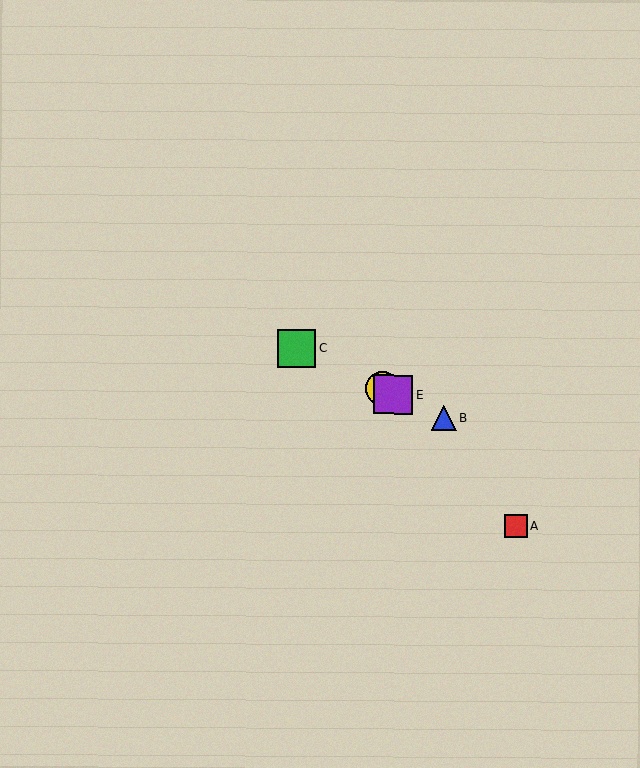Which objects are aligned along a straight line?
Objects B, C, D, E are aligned along a straight line.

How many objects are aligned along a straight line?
4 objects (B, C, D, E) are aligned along a straight line.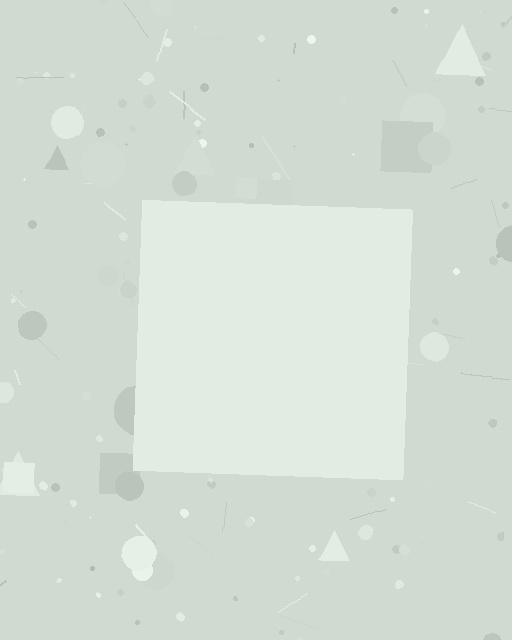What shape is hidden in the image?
A square is hidden in the image.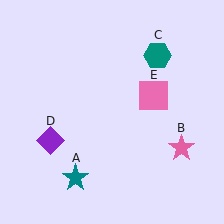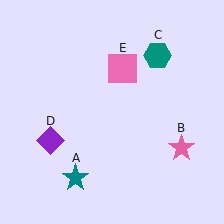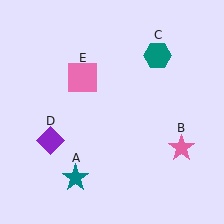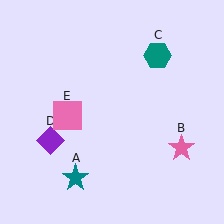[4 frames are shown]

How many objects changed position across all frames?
1 object changed position: pink square (object E).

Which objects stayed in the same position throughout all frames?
Teal star (object A) and pink star (object B) and teal hexagon (object C) and purple diamond (object D) remained stationary.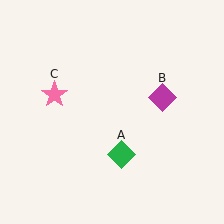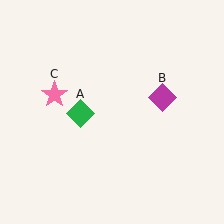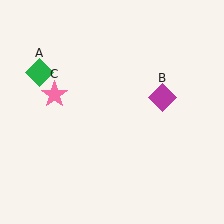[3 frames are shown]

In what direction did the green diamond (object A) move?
The green diamond (object A) moved up and to the left.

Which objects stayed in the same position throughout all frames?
Magenta diamond (object B) and pink star (object C) remained stationary.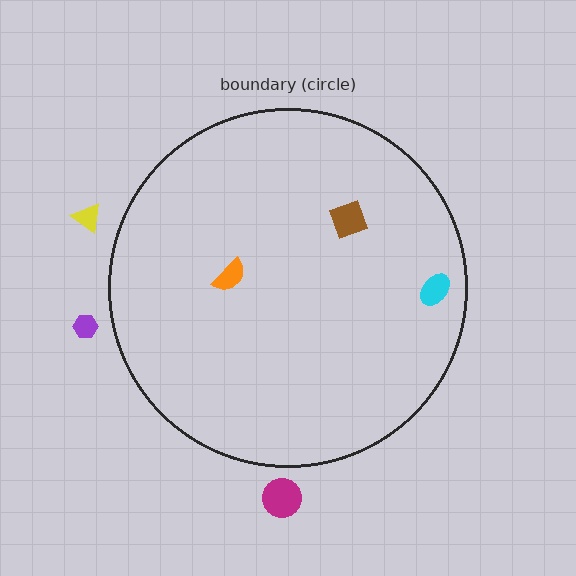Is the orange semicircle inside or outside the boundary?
Inside.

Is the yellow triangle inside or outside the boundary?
Outside.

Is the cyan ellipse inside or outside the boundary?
Inside.